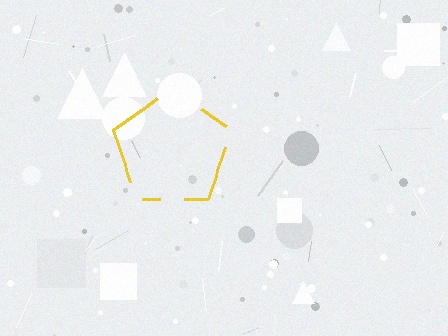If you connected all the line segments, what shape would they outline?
They would outline a pentagon.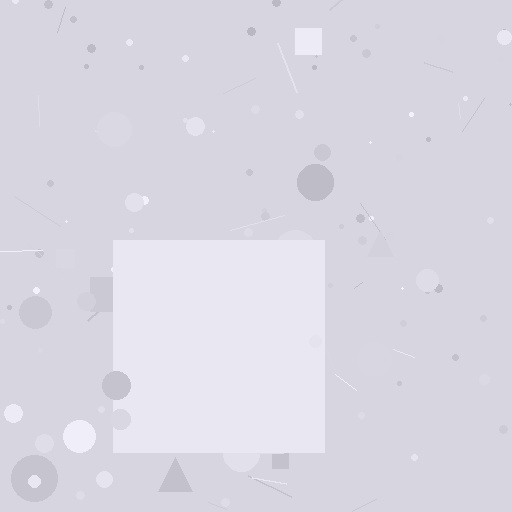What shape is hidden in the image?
A square is hidden in the image.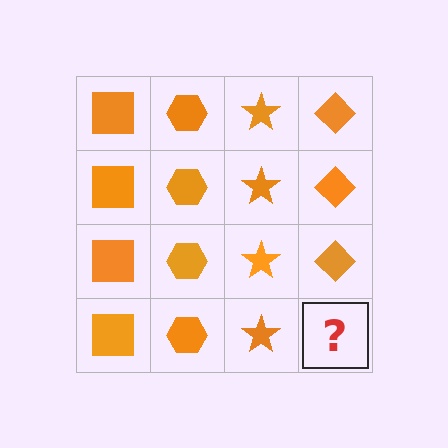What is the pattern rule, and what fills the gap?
The rule is that each column has a consistent shape. The gap should be filled with an orange diamond.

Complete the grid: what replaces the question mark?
The question mark should be replaced with an orange diamond.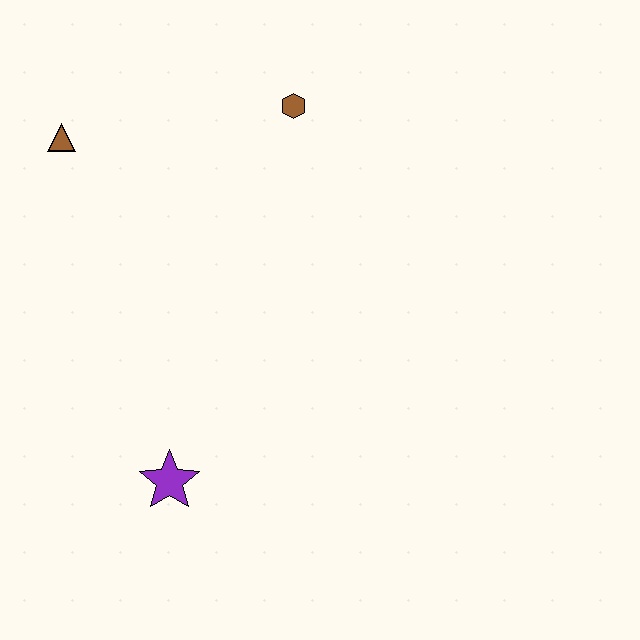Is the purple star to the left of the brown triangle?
No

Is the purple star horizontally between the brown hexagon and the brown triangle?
Yes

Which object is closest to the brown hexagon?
The brown triangle is closest to the brown hexagon.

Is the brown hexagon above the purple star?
Yes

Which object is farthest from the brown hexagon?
The purple star is farthest from the brown hexagon.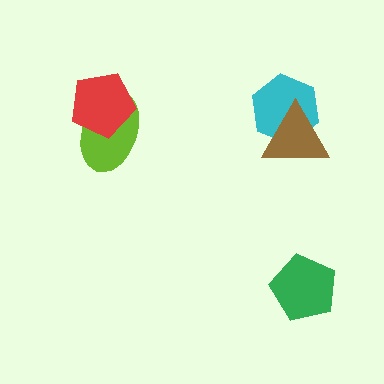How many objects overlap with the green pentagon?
0 objects overlap with the green pentagon.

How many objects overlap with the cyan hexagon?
1 object overlaps with the cyan hexagon.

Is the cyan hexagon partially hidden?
Yes, it is partially covered by another shape.